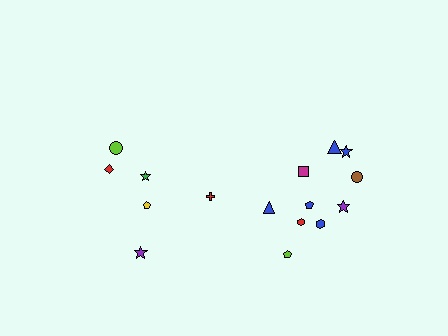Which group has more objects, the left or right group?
The right group.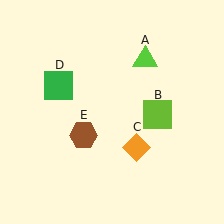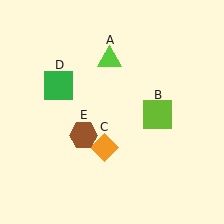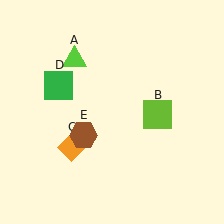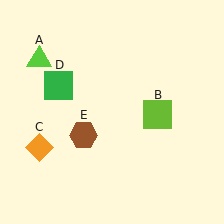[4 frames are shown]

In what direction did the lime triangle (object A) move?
The lime triangle (object A) moved left.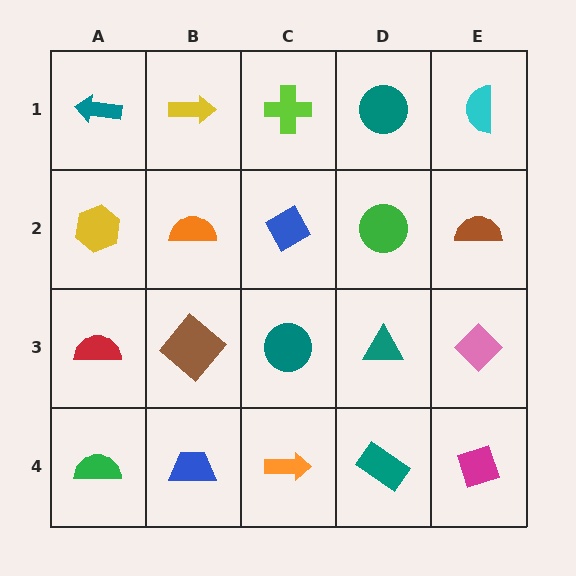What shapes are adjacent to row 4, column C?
A teal circle (row 3, column C), a blue trapezoid (row 4, column B), a teal rectangle (row 4, column D).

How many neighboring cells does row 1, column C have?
3.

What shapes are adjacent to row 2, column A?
A teal arrow (row 1, column A), a red semicircle (row 3, column A), an orange semicircle (row 2, column B).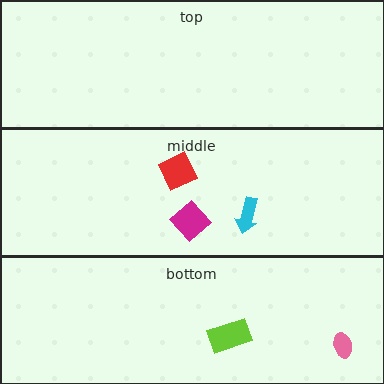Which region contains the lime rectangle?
The bottom region.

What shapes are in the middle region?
The red diamond, the magenta diamond, the cyan arrow.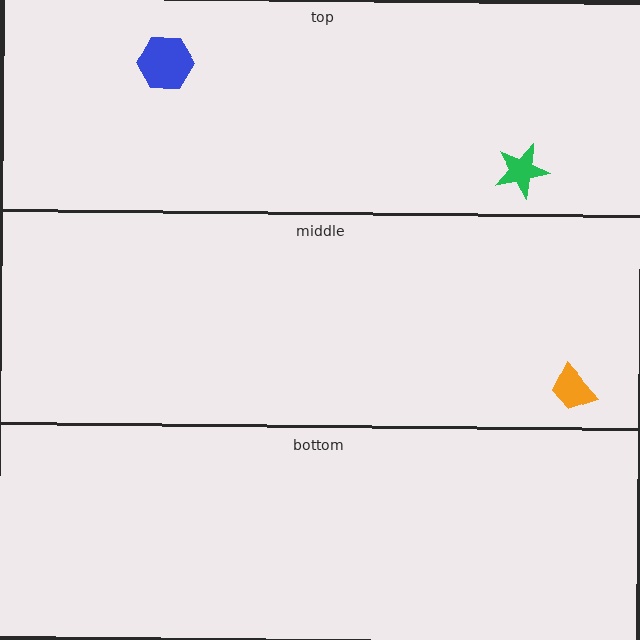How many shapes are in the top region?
2.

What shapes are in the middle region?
The orange trapezoid.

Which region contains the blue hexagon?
The top region.